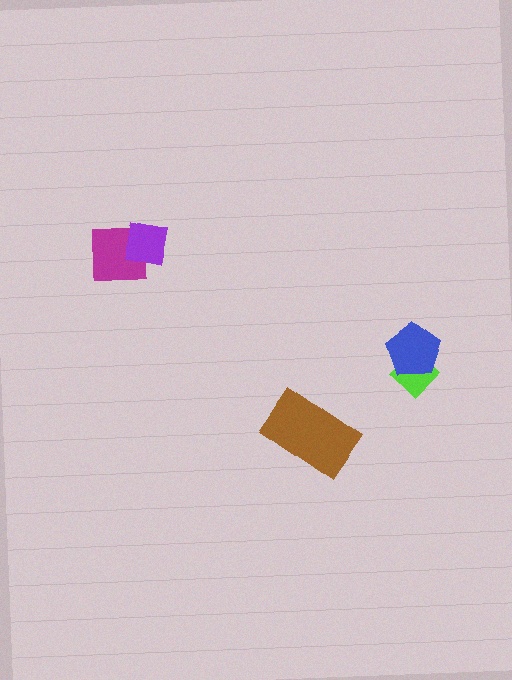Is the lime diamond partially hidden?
Yes, it is partially covered by another shape.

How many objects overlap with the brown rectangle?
0 objects overlap with the brown rectangle.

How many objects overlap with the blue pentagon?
1 object overlaps with the blue pentagon.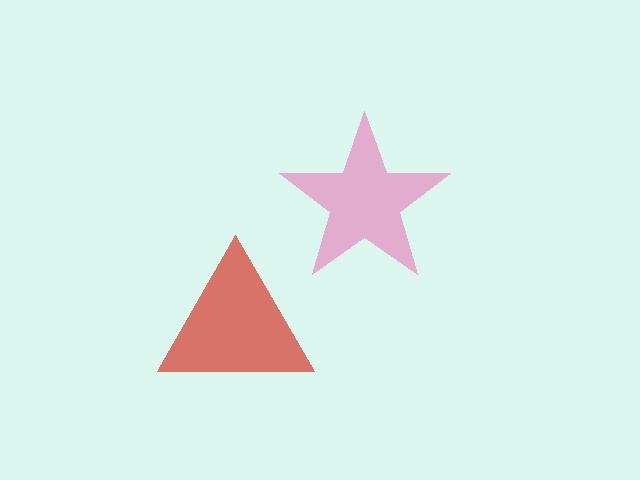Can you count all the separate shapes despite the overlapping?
Yes, there are 2 separate shapes.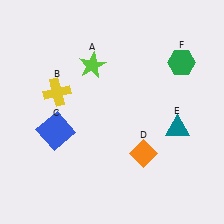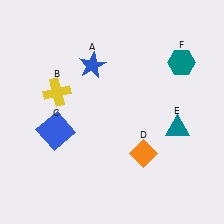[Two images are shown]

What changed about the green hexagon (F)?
In Image 1, F is green. In Image 2, it changed to teal.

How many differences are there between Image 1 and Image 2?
There are 2 differences between the two images.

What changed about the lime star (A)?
In Image 1, A is lime. In Image 2, it changed to blue.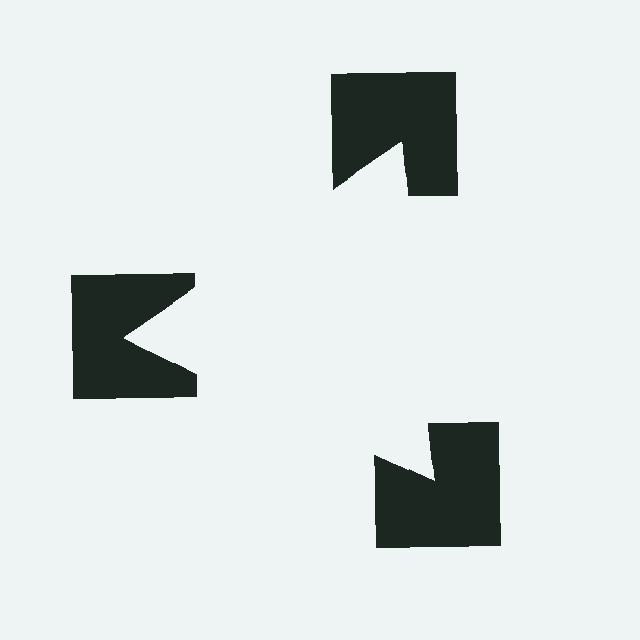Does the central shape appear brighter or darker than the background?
It typically appears slightly brighter than the background, even though no actual brightness change is drawn.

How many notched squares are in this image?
There are 3 — one at each vertex of the illusory triangle.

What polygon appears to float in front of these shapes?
An illusory triangle — its edges are inferred from the aligned wedge cuts in the notched squares, not physically drawn.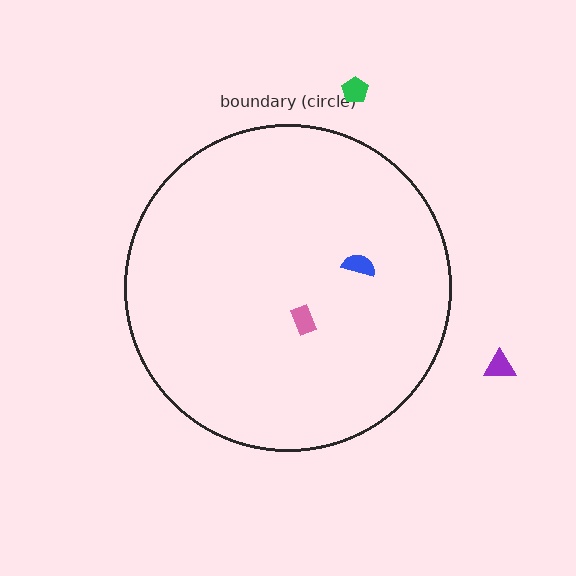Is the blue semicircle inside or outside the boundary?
Inside.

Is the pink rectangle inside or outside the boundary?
Inside.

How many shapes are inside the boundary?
2 inside, 2 outside.